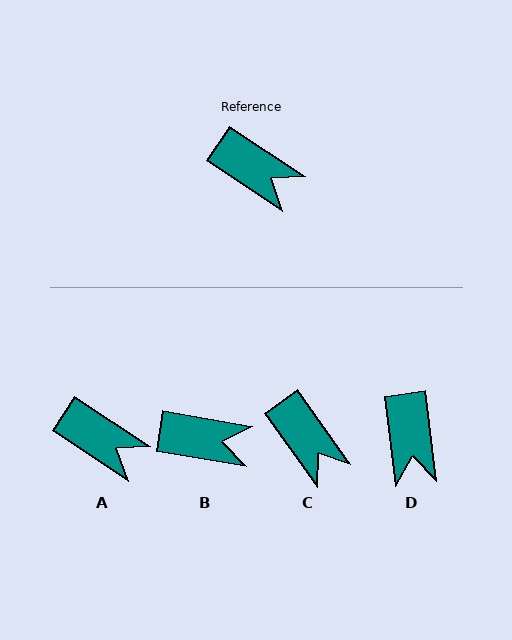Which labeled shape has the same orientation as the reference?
A.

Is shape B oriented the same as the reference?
No, it is off by about 24 degrees.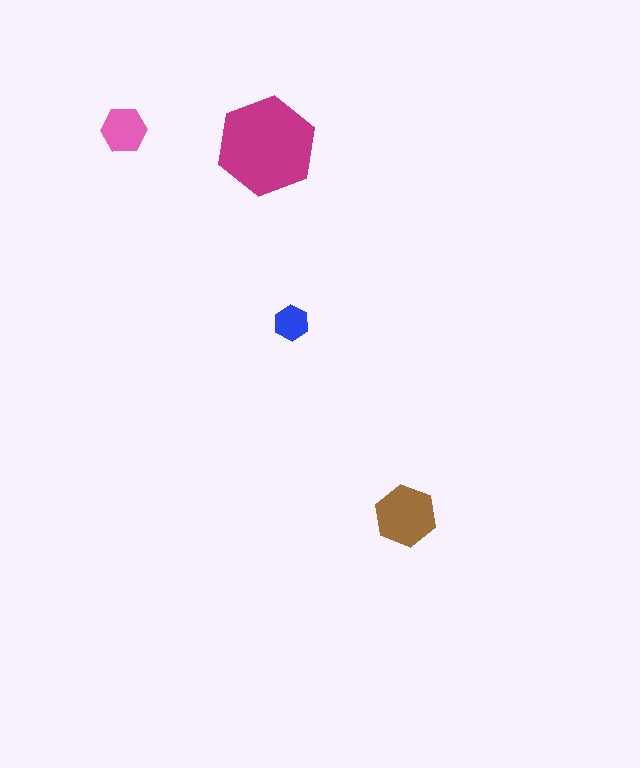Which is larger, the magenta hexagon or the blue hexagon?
The magenta one.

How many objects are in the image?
There are 4 objects in the image.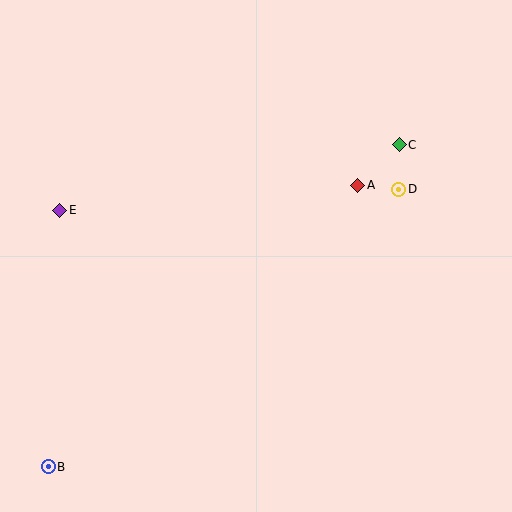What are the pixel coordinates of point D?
Point D is at (399, 189).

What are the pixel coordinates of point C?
Point C is at (399, 145).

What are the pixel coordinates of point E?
Point E is at (60, 210).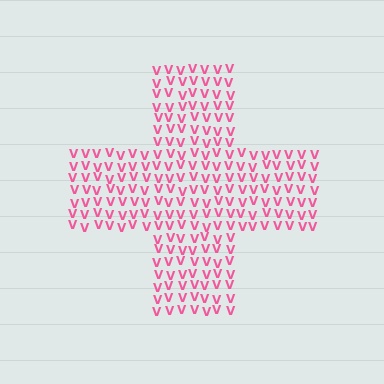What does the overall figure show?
The overall figure shows a cross.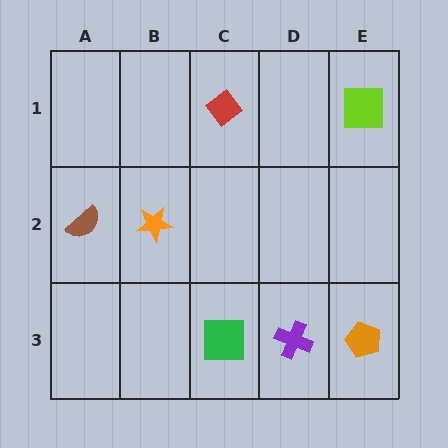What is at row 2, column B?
An orange star.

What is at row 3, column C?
A green square.